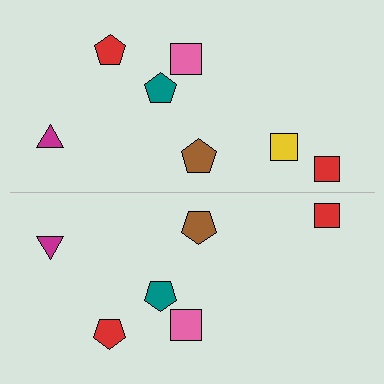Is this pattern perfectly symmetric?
No, the pattern is not perfectly symmetric. A yellow square is missing from the bottom side.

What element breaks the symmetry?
A yellow square is missing from the bottom side.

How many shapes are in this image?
There are 13 shapes in this image.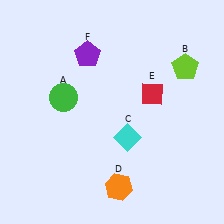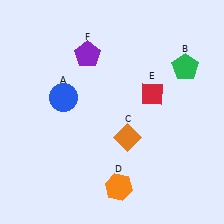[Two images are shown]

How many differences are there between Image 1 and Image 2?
There are 3 differences between the two images.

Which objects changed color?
A changed from green to blue. B changed from lime to green. C changed from cyan to orange.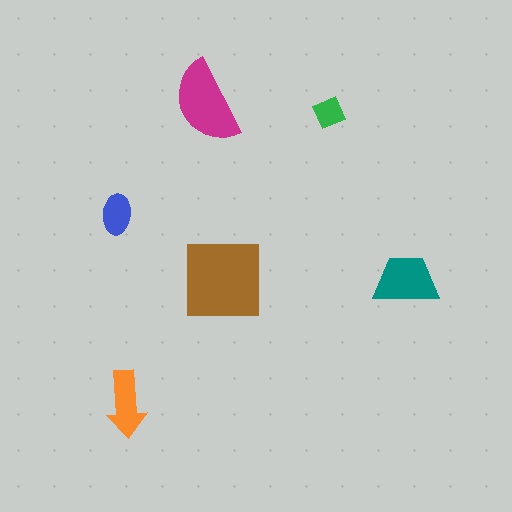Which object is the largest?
The brown square.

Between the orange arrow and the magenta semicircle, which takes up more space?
The magenta semicircle.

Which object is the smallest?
The green diamond.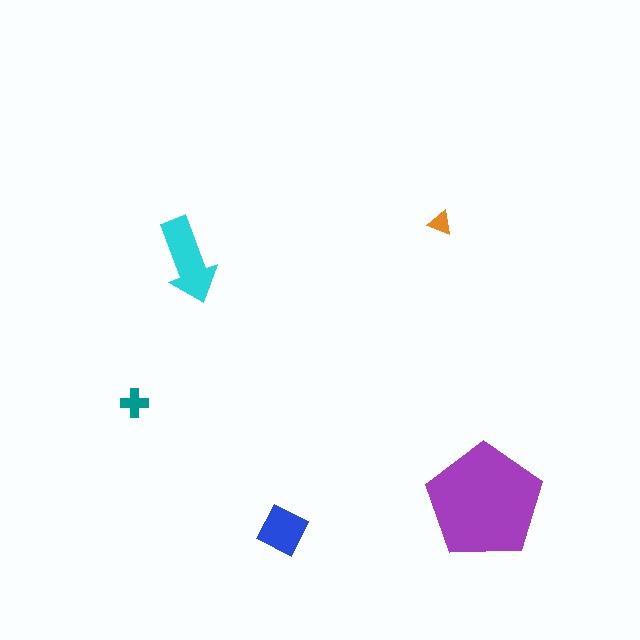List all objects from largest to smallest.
The purple pentagon, the cyan arrow, the blue diamond, the teal cross, the orange triangle.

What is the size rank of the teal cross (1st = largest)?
4th.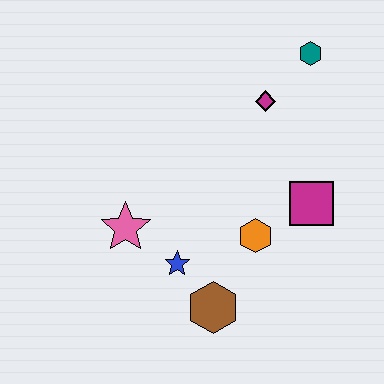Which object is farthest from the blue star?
The teal hexagon is farthest from the blue star.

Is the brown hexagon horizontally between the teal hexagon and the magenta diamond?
No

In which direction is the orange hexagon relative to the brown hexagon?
The orange hexagon is above the brown hexagon.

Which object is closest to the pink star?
The blue star is closest to the pink star.